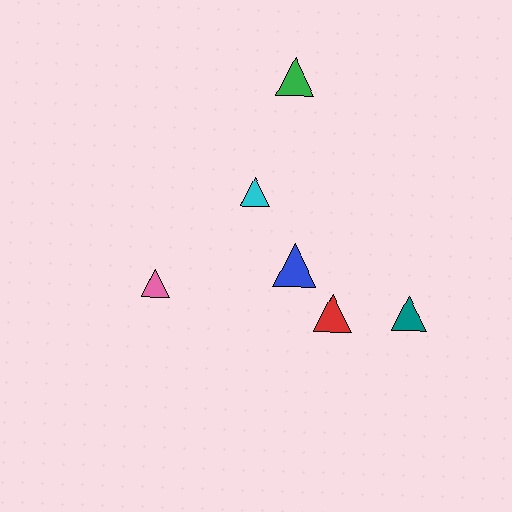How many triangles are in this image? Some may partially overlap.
There are 6 triangles.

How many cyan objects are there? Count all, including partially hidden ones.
There is 1 cyan object.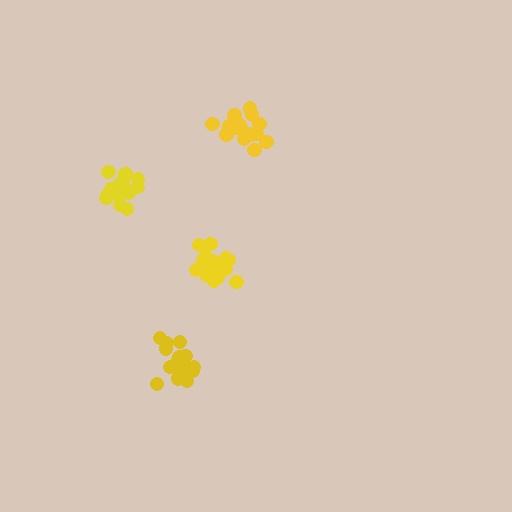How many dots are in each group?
Group 1: 18 dots, Group 2: 15 dots, Group 3: 14 dots, Group 4: 18 dots (65 total).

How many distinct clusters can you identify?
There are 4 distinct clusters.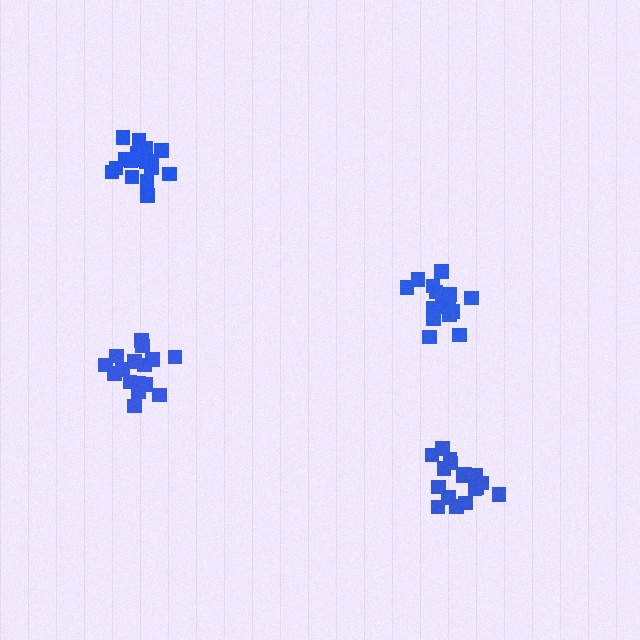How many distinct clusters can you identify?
There are 4 distinct clusters.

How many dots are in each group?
Group 1: 15 dots, Group 2: 17 dots, Group 3: 17 dots, Group 4: 18 dots (67 total).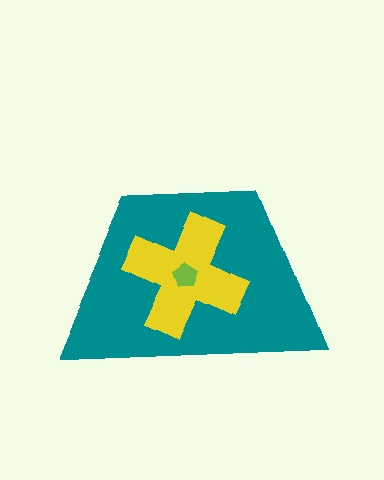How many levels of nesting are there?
3.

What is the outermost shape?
The teal trapezoid.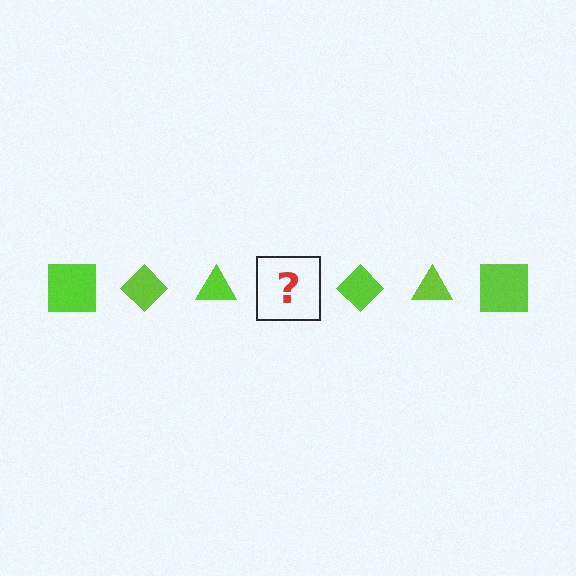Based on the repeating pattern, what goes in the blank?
The blank should be a lime square.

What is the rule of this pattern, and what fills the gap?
The rule is that the pattern cycles through square, diamond, triangle shapes in lime. The gap should be filled with a lime square.